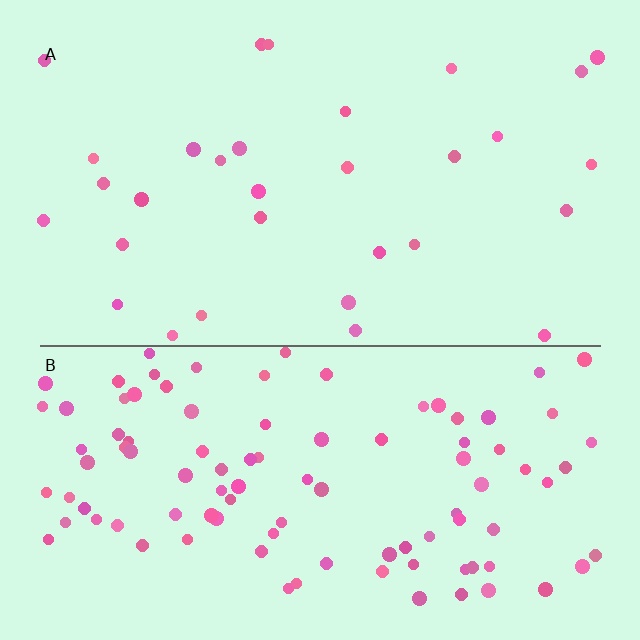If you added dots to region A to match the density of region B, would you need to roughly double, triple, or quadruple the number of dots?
Approximately triple.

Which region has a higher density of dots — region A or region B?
B (the bottom).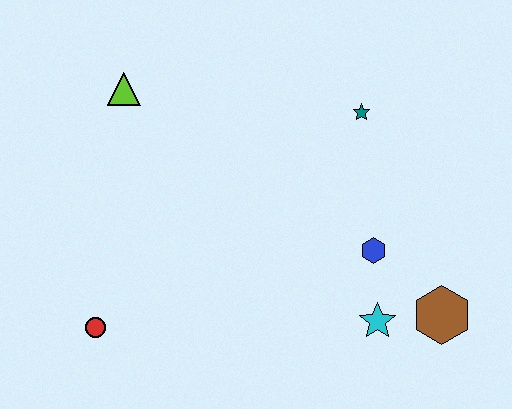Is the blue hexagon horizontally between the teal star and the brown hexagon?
Yes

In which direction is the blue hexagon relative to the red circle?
The blue hexagon is to the right of the red circle.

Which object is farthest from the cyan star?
The lime triangle is farthest from the cyan star.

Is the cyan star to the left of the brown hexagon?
Yes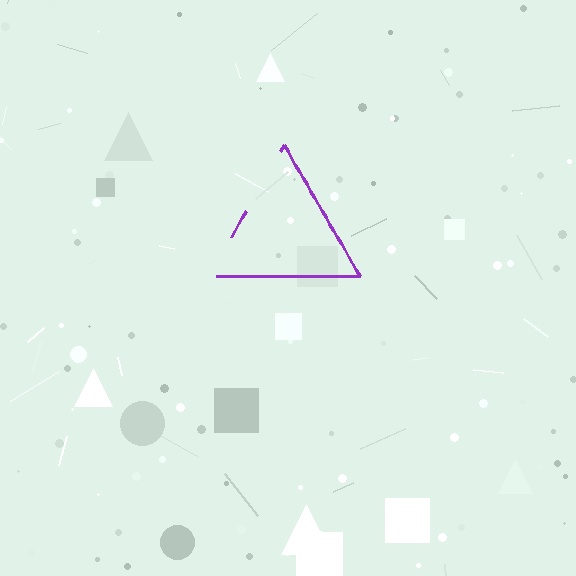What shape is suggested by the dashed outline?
The dashed outline suggests a triangle.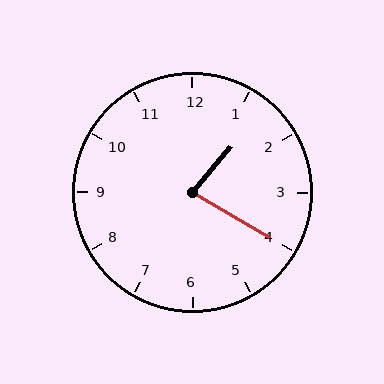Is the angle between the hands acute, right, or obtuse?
It is acute.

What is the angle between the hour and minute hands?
Approximately 80 degrees.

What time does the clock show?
1:20.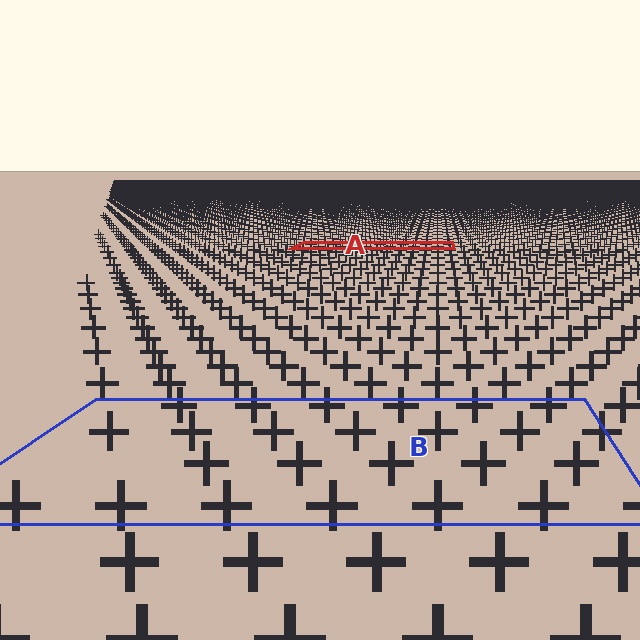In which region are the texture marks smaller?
The texture marks are smaller in region A, because it is farther away.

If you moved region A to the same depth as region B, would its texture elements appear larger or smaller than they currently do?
They would appear larger. At a closer depth, the same texture elements are projected at a bigger on-screen size.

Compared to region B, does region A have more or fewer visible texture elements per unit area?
Region A has more texture elements per unit area — they are packed more densely because it is farther away.